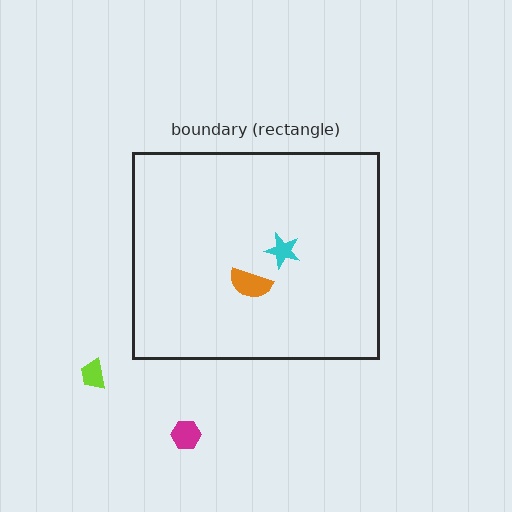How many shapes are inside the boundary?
2 inside, 2 outside.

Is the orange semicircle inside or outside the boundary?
Inside.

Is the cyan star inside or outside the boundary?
Inside.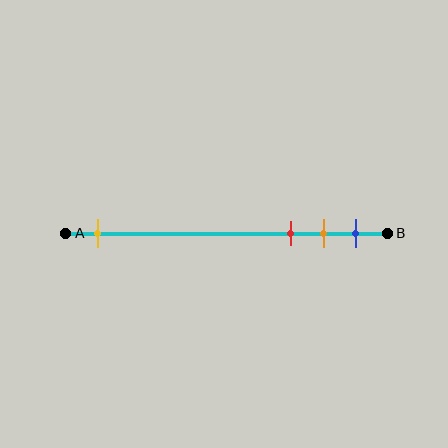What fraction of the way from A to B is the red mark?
The red mark is approximately 70% (0.7) of the way from A to B.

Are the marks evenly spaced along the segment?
No, the marks are not evenly spaced.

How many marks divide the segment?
There are 4 marks dividing the segment.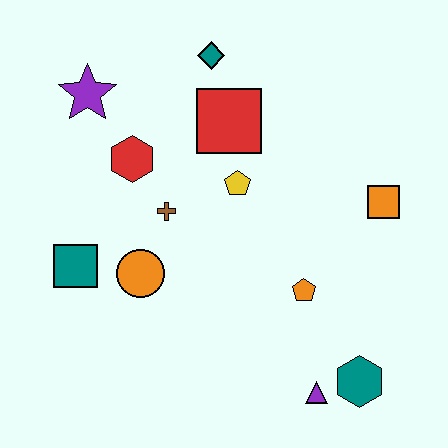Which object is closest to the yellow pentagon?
The red square is closest to the yellow pentagon.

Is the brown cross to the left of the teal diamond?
Yes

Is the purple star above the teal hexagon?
Yes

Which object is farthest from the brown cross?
The teal hexagon is farthest from the brown cross.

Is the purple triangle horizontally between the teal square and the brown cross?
No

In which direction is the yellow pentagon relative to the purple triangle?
The yellow pentagon is above the purple triangle.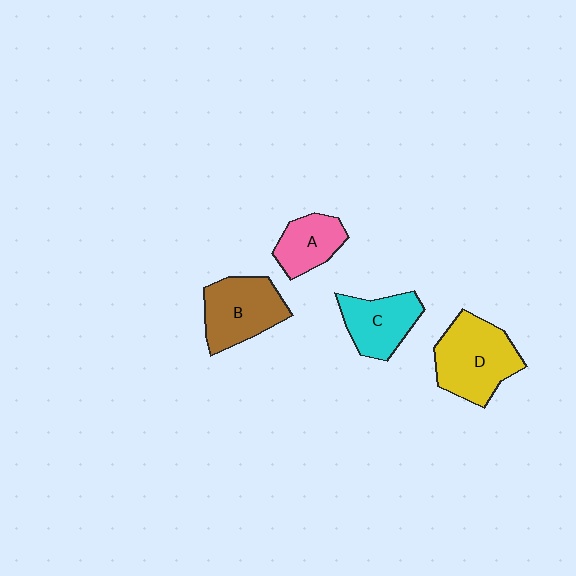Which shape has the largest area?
Shape D (yellow).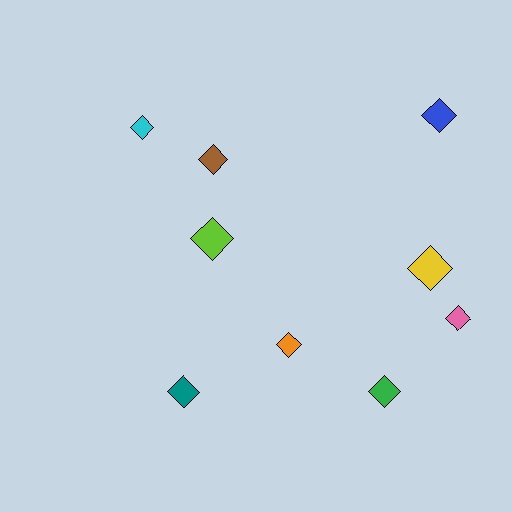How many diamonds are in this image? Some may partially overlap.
There are 9 diamonds.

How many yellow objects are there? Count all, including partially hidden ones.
There is 1 yellow object.